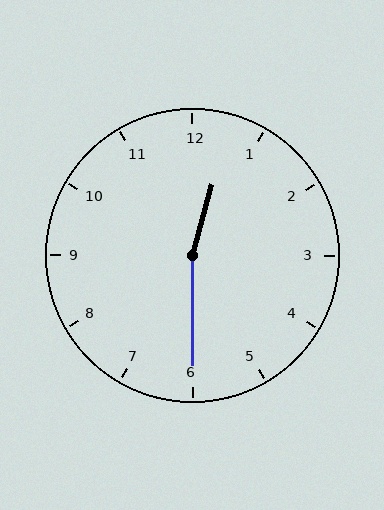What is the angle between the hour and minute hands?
Approximately 165 degrees.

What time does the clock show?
12:30.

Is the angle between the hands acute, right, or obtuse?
It is obtuse.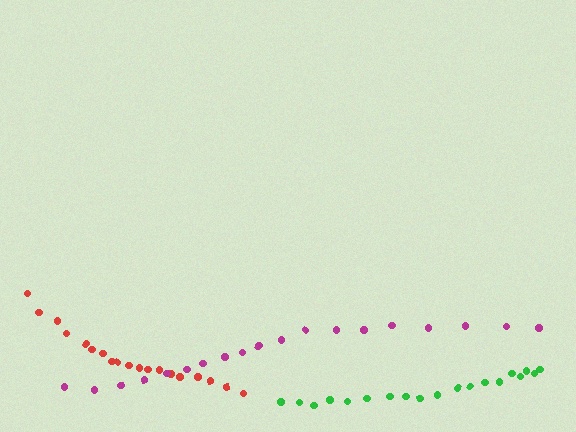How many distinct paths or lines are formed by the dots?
There are 3 distinct paths.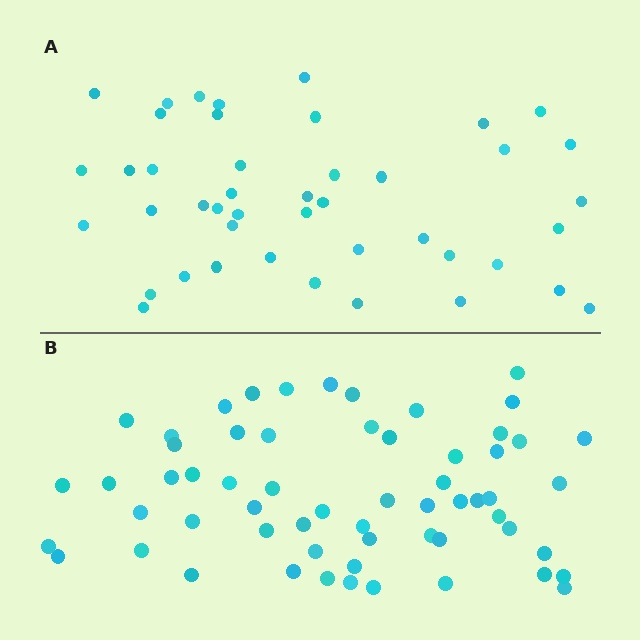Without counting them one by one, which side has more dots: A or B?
Region B (the bottom region) has more dots.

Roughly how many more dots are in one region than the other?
Region B has approximately 15 more dots than region A.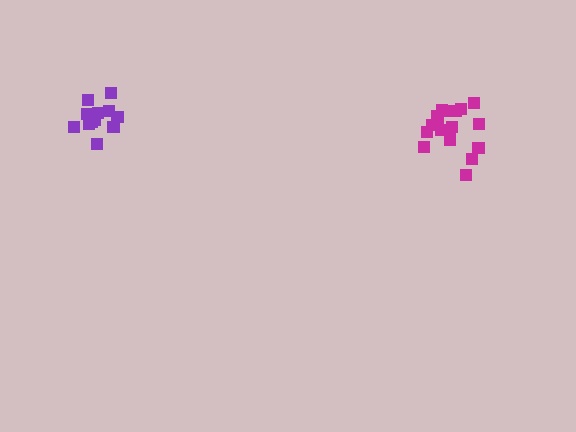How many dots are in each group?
Group 1: 17 dots, Group 2: 12 dots (29 total).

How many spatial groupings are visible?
There are 2 spatial groupings.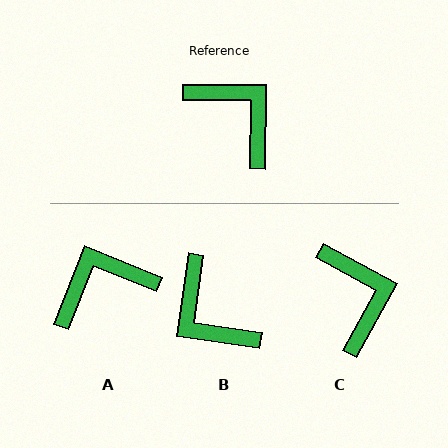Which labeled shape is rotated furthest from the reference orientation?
B, about 173 degrees away.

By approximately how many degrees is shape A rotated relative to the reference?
Approximately 69 degrees counter-clockwise.